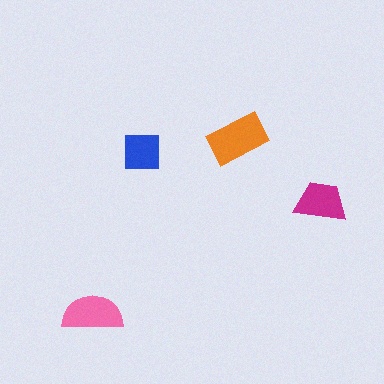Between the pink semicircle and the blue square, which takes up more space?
The pink semicircle.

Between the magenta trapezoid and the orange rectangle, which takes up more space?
The orange rectangle.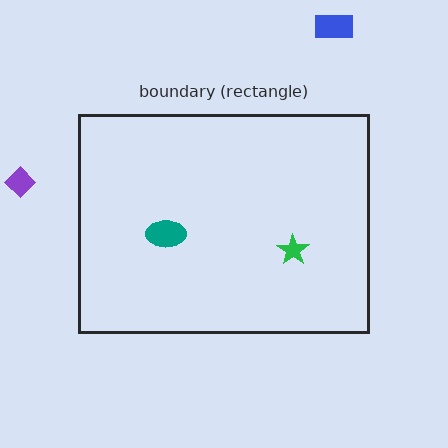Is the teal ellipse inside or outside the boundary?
Inside.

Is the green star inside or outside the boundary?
Inside.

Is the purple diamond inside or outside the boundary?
Outside.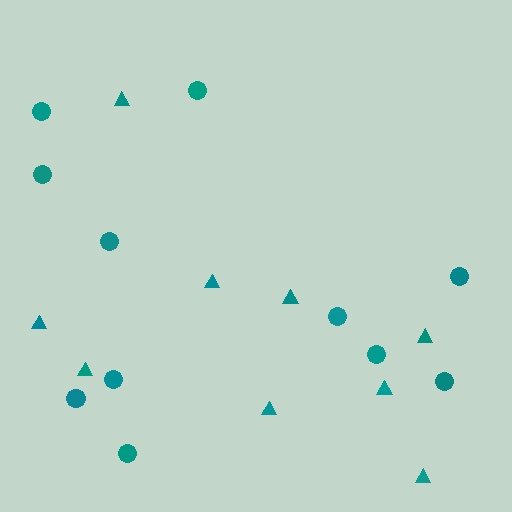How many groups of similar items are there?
There are 2 groups: one group of circles (11) and one group of triangles (9).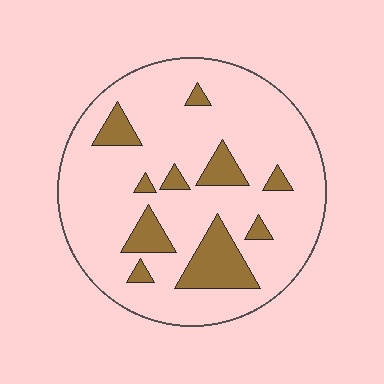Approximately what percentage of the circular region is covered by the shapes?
Approximately 15%.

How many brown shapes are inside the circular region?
10.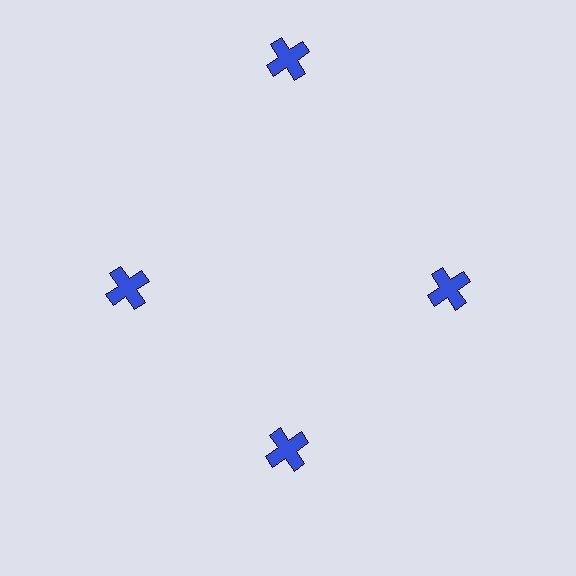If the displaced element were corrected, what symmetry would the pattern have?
It would have 4-fold rotational symmetry — the pattern would map onto itself every 90 degrees.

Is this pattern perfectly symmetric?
No. The 4 blue crosses are arranged in a ring, but one element near the 12 o'clock position is pushed outward from the center, breaking the 4-fold rotational symmetry.